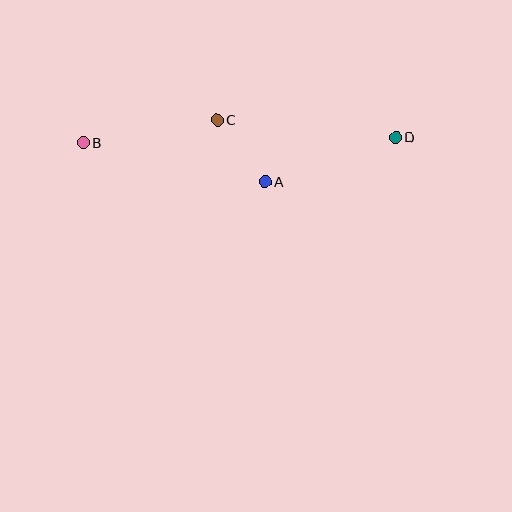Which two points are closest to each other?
Points A and C are closest to each other.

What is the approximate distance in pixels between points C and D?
The distance between C and D is approximately 180 pixels.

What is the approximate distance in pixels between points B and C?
The distance between B and C is approximately 136 pixels.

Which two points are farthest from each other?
Points B and D are farthest from each other.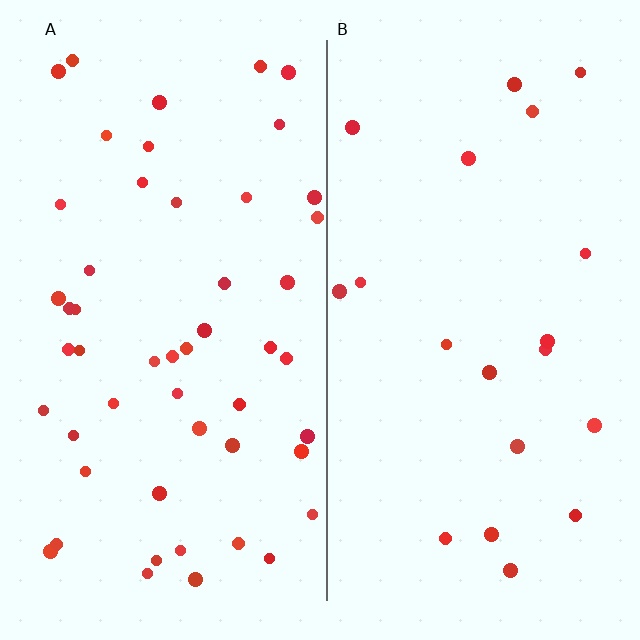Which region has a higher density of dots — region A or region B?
A (the left).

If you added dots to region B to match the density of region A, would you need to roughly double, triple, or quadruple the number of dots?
Approximately triple.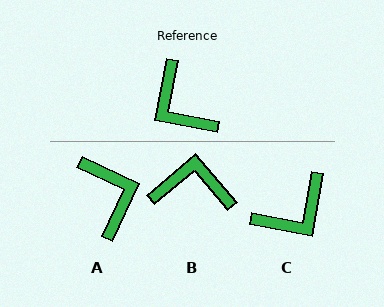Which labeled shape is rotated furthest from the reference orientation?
A, about 165 degrees away.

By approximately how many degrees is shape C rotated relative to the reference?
Approximately 90 degrees counter-clockwise.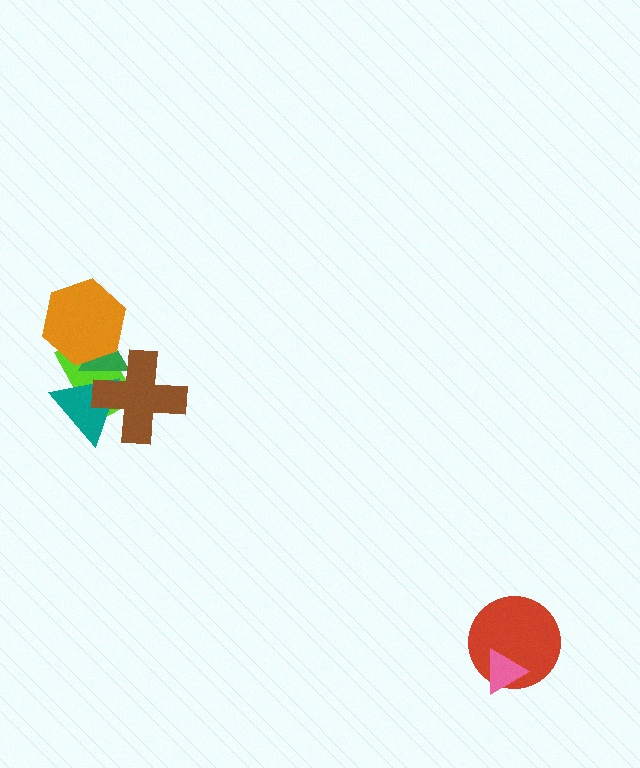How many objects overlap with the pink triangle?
1 object overlaps with the pink triangle.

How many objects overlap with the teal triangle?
3 objects overlap with the teal triangle.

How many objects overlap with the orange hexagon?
2 objects overlap with the orange hexagon.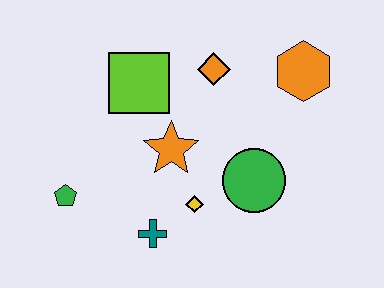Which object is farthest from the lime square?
The orange hexagon is farthest from the lime square.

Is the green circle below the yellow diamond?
No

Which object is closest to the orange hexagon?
The orange diamond is closest to the orange hexagon.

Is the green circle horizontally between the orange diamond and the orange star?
No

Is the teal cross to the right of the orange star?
No